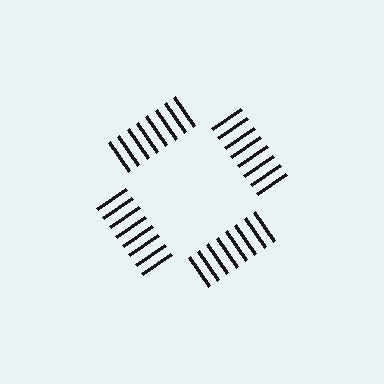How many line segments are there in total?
32 — 8 along each of the 4 edges.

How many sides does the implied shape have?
4 sides — the line-ends trace a square.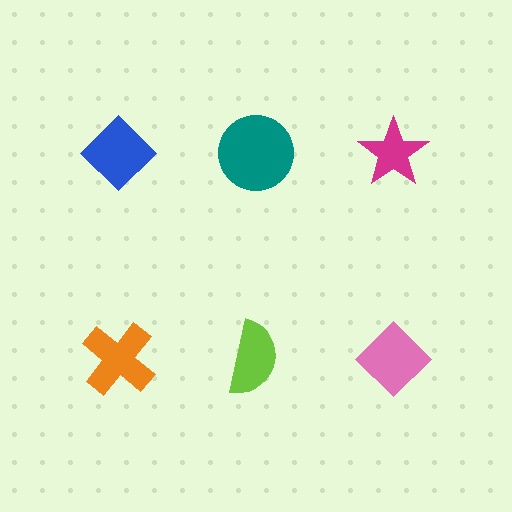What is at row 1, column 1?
A blue diamond.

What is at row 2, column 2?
A lime semicircle.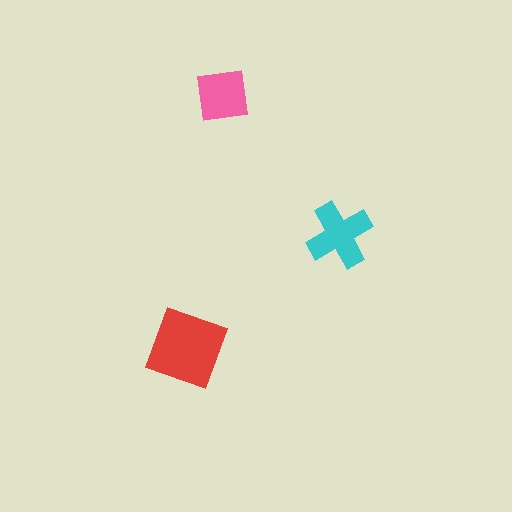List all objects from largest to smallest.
The red square, the cyan cross, the pink square.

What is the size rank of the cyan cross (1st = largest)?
2nd.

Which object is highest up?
The pink square is topmost.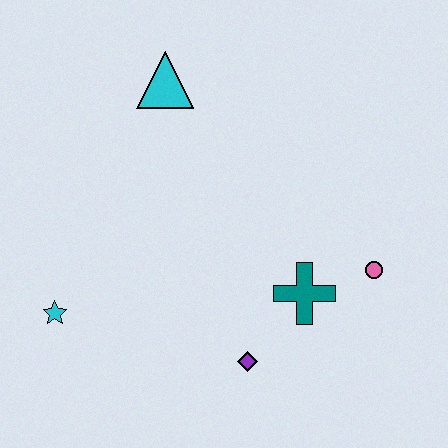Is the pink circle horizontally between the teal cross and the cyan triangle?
No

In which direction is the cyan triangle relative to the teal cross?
The cyan triangle is above the teal cross.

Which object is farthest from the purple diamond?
The cyan triangle is farthest from the purple diamond.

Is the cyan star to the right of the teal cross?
No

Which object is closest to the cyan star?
The purple diamond is closest to the cyan star.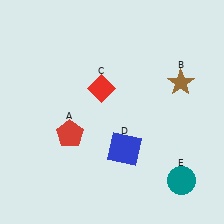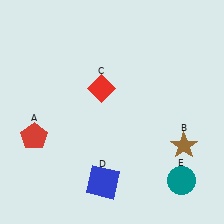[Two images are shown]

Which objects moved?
The objects that moved are: the red pentagon (A), the brown star (B), the blue square (D).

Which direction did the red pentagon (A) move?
The red pentagon (A) moved left.